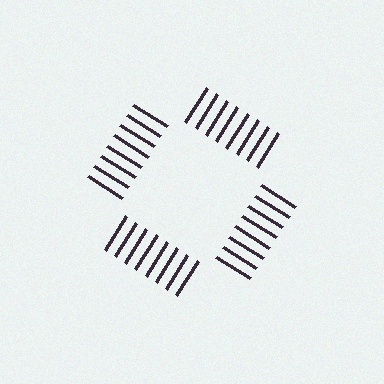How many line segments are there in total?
32 — 8 along each of the 4 edges.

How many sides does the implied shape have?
4 sides — the line-ends trace a square.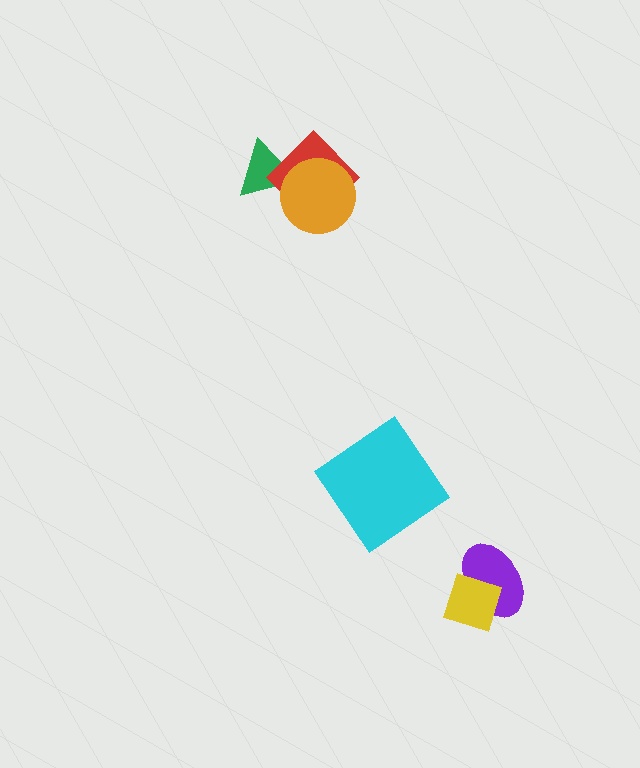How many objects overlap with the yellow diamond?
1 object overlaps with the yellow diamond.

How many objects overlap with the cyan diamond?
0 objects overlap with the cyan diamond.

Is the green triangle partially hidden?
Yes, it is partially covered by another shape.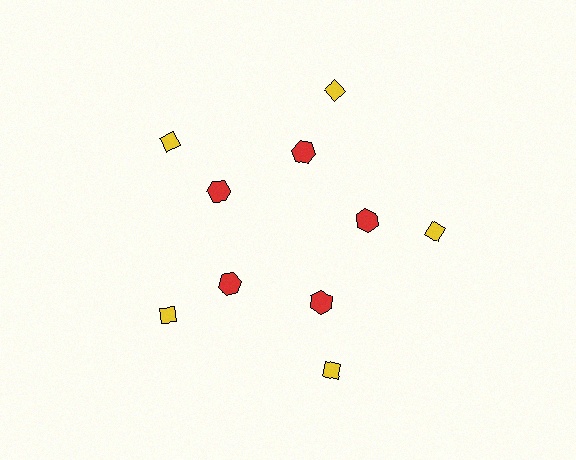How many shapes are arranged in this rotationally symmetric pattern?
There are 10 shapes, arranged in 5 groups of 2.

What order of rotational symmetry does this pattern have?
This pattern has 5-fold rotational symmetry.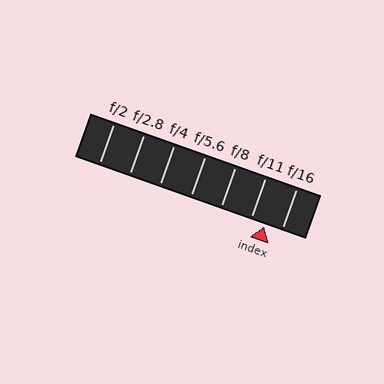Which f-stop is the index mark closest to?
The index mark is closest to f/11.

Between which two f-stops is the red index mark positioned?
The index mark is between f/11 and f/16.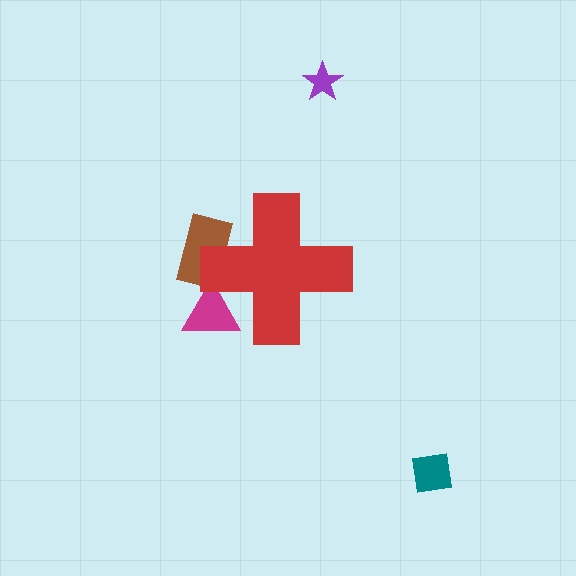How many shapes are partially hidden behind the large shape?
2 shapes are partially hidden.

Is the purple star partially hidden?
No, the purple star is fully visible.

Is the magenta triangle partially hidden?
Yes, the magenta triangle is partially hidden behind the red cross.